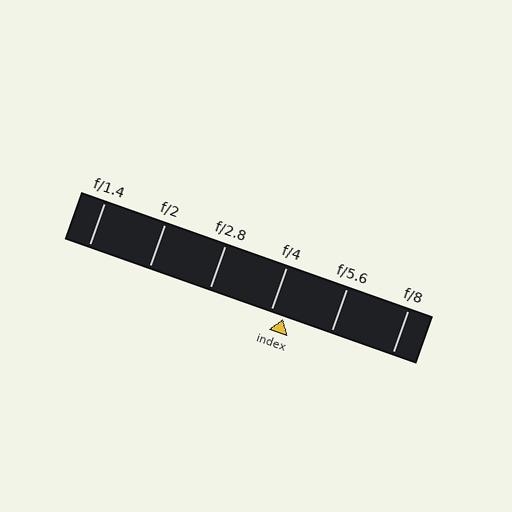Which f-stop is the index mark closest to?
The index mark is closest to f/4.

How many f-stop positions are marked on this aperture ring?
There are 6 f-stop positions marked.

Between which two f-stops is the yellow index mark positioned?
The index mark is between f/4 and f/5.6.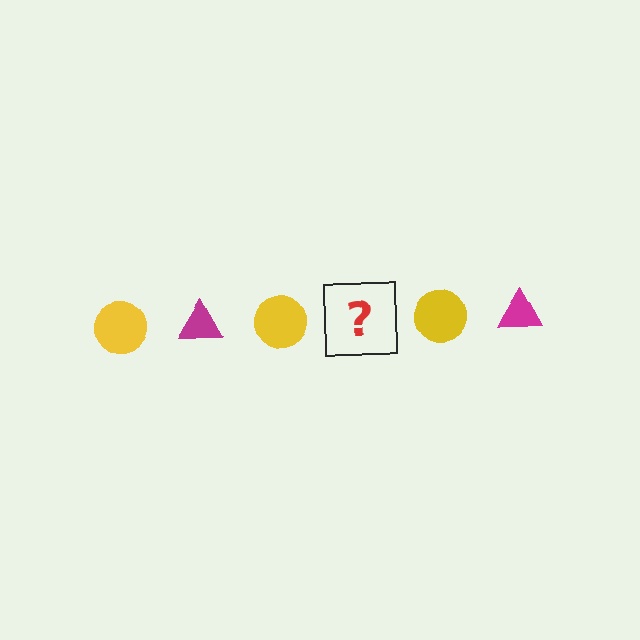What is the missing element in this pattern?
The missing element is a magenta triangle.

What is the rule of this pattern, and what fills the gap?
The rule is that the pattern alternates between yellow circle and magenta triangle. The gap should be filled with a magenta triangle.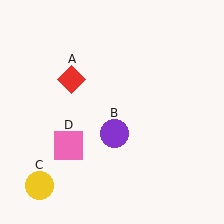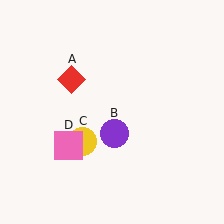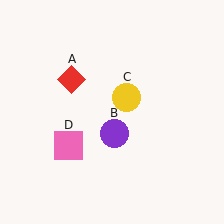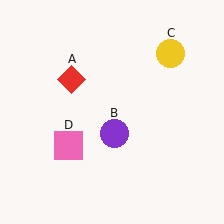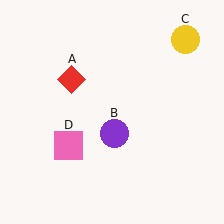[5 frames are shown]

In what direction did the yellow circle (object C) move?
The yellow circle (object C) moved up and to the right.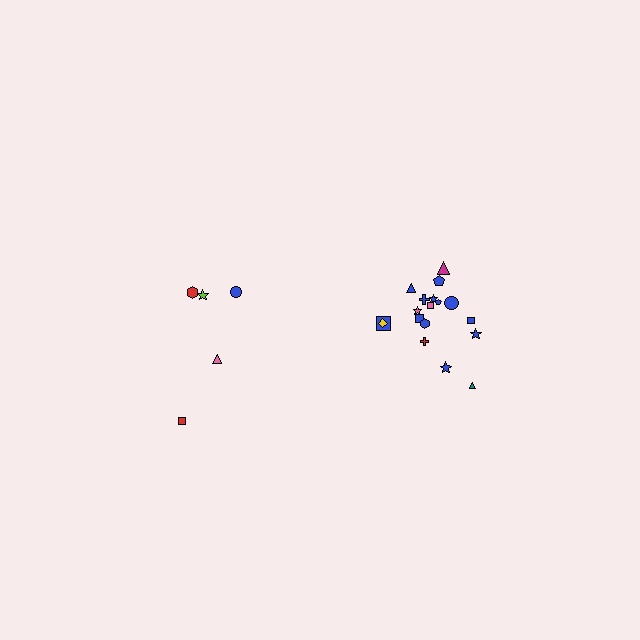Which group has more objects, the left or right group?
The right group.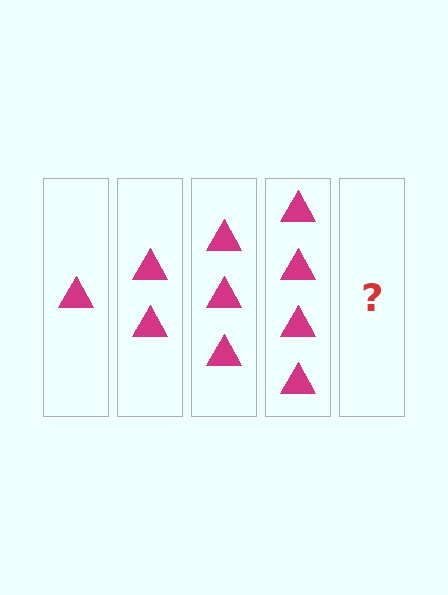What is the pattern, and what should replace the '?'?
The pattern is that each step adds one more triangle. The '?' should be 5 triangles.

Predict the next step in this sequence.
The next step is 5 triangles.